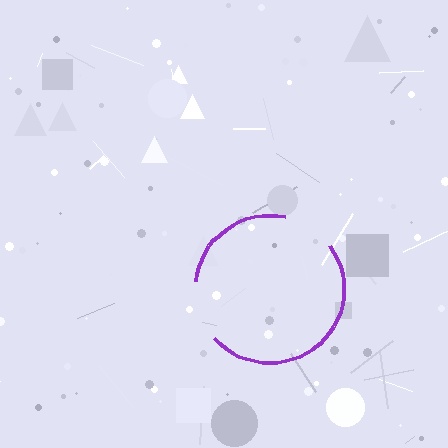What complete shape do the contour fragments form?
The contour fragments form a circle.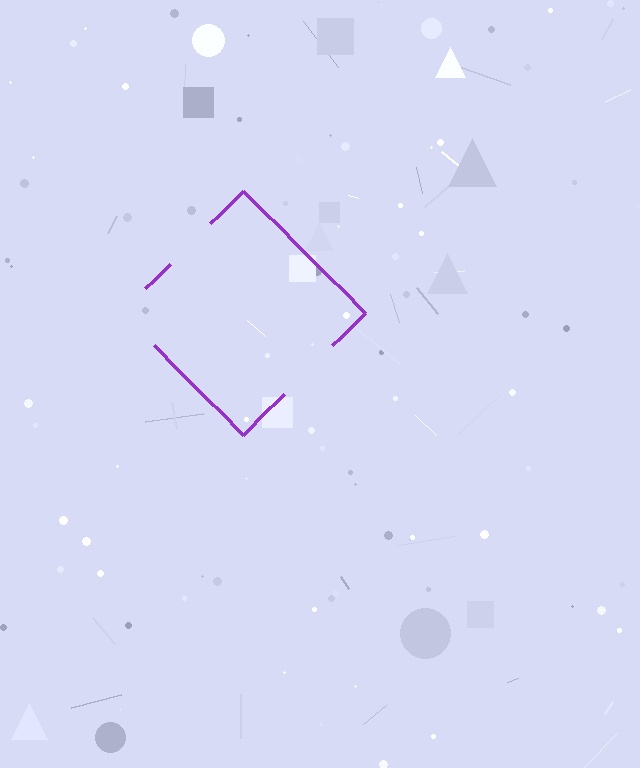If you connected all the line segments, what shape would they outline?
They would outline a diamond.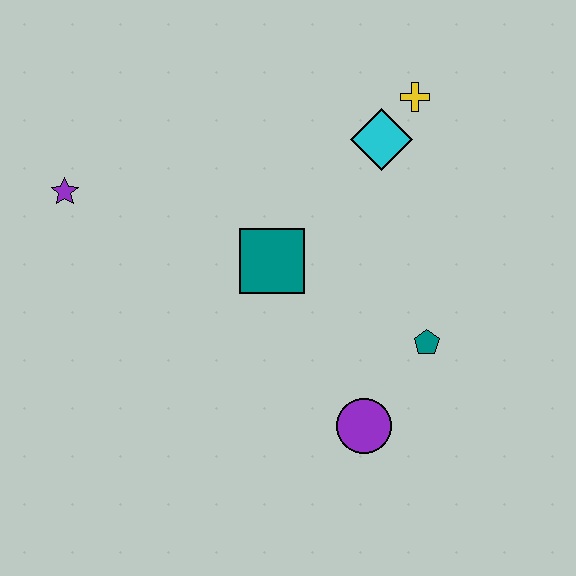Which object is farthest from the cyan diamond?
The purple star is farthest from the cyan diamond.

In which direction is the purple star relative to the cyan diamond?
The purple star is to the left of the cyan diamond.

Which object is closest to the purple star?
The teal square is closest to the purple star.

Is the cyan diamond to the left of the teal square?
No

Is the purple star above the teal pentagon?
Yes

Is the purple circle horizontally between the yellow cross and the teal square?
Yes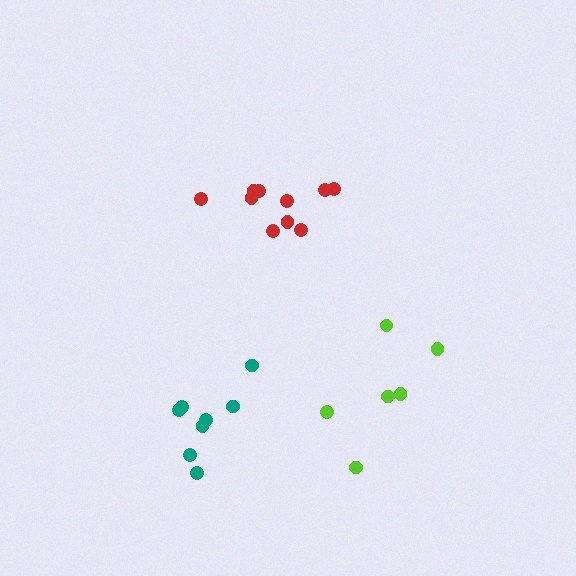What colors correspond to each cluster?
The clusters are colored: red, lime, teal.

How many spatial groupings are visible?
There are 3 spatial groupings.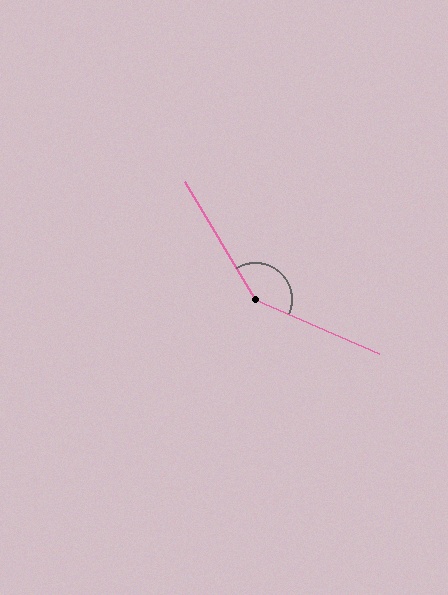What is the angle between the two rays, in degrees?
Approximately 144 degrees.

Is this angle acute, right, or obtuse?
It is obtuse.